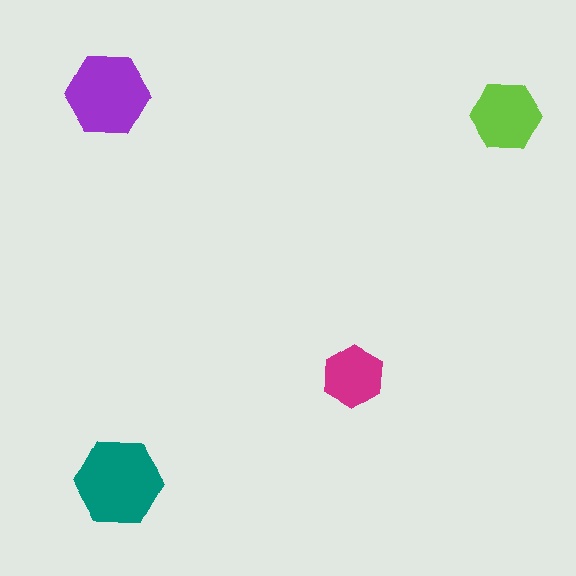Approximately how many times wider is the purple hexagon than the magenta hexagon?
About 1.5 times wider.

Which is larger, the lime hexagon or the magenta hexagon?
The lime one.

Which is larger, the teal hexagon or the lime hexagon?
The teal one.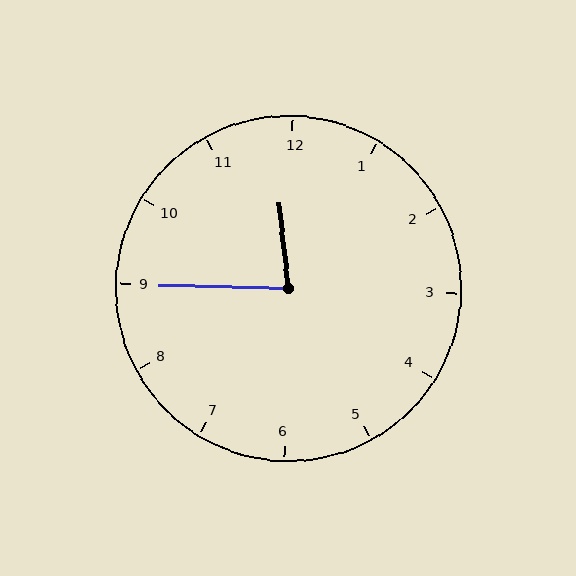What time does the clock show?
11:45.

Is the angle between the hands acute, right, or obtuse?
It is acute.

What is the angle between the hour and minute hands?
Approximately 82 degrees.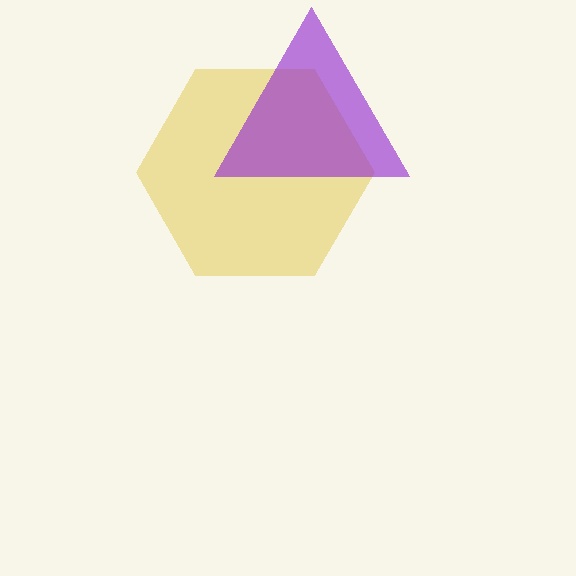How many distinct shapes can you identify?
There are 2 distinct shapes: a yellow hexagon, a purple triangle.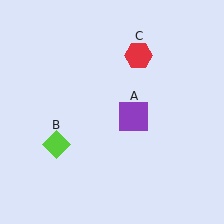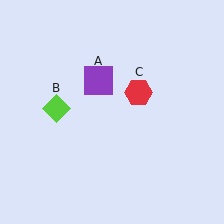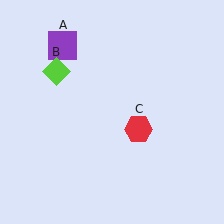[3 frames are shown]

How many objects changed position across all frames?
3 objects changed position: purple square (object A), lime diamond (object B), red hexagon (object C).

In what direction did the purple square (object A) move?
The purple square (object A) moved up and to the left.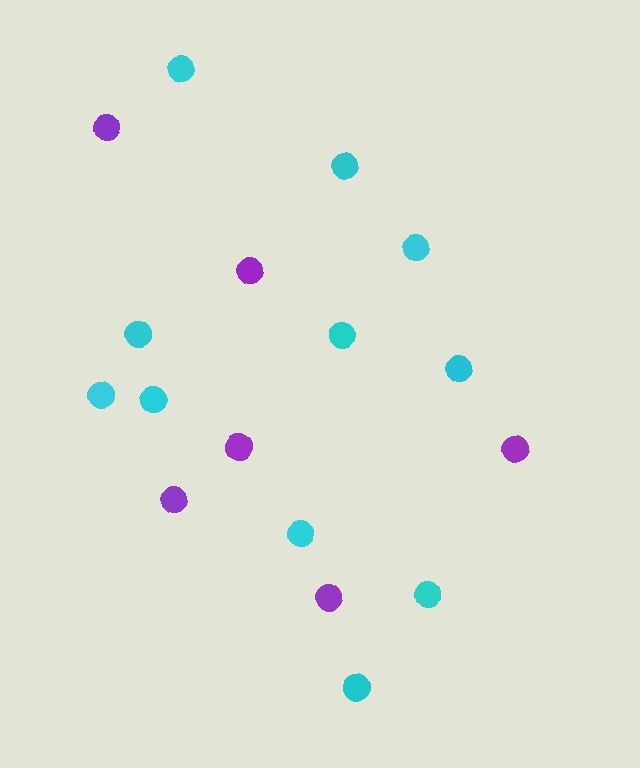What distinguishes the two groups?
There are 2 groups: one group of cyan circles (11) and one group of purple circles (6).